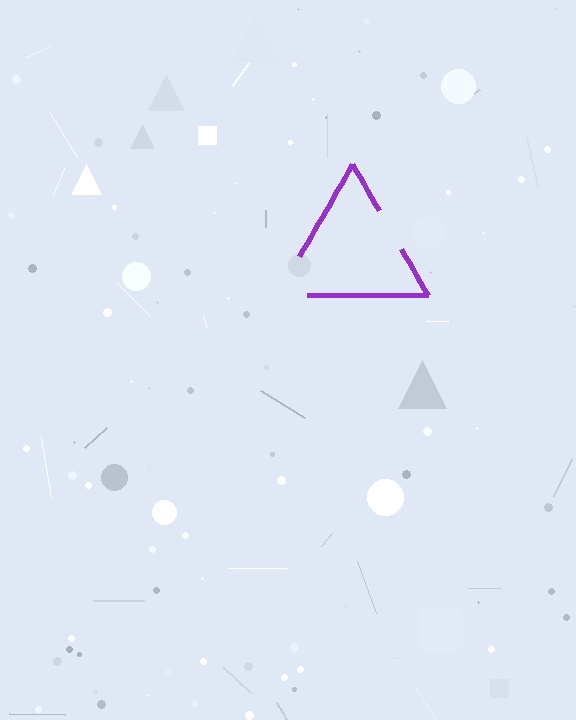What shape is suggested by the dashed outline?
The dashed outline suggests a triangle.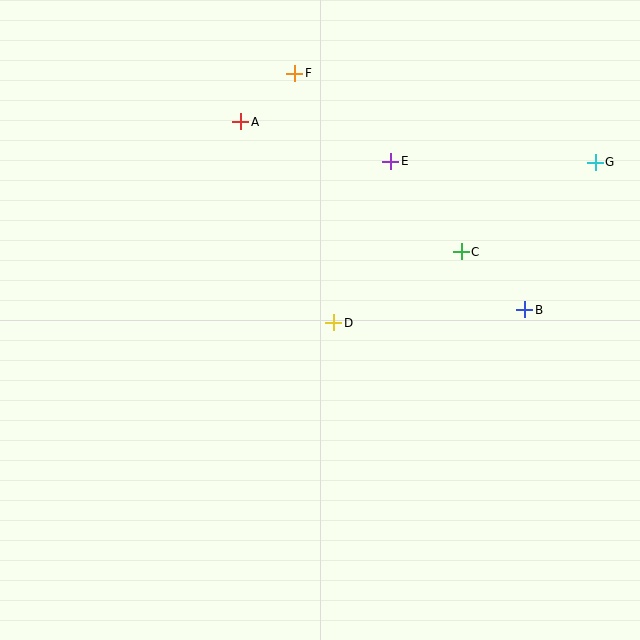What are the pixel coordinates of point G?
Point G is at (595, 162).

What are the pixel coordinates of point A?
Point A is at (241, 122).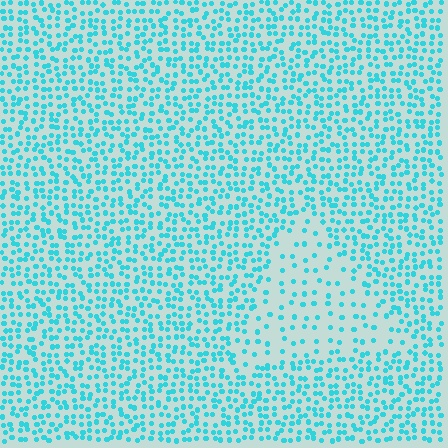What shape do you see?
I see a triangle.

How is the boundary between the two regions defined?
The boundary is defined by a change in element density (approximately 2.4x ratio). All elements are the same color, size, and shape.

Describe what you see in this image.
The image contains small cyan elements arranged at two different densities. A triangle-shaped region is visible where the elements are less densely packed than the surrounding area.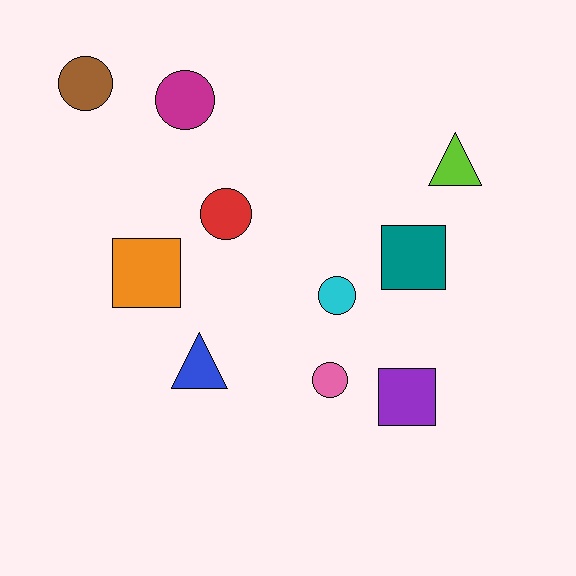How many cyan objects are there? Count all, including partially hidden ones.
There is 1 cyan object.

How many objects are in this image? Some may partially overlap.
There are 10 objects.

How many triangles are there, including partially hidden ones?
There are 2 triangles.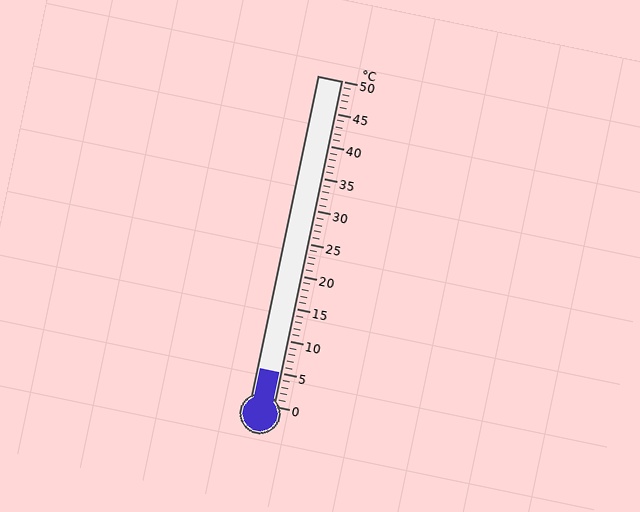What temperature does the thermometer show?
The thermometer shows approximately 5°C.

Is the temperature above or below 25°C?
The temperature is below 25°C.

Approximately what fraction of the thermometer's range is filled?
The thermometer is filled to approximately 10% of its range.